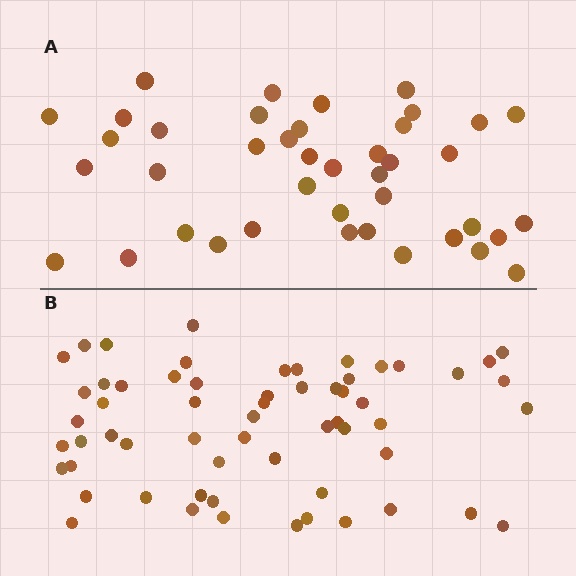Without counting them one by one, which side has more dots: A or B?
Region B (the bottom region) has more dots.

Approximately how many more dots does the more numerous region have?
Region B has approximately 20 more dots than region A.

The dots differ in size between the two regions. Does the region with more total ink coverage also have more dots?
No. Region A has more total ink coverage because its dots are larger, but region B actually contains more individual dots. Total area can be misleading — the number of items is what matters here.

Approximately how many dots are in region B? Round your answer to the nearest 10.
About 60 dots.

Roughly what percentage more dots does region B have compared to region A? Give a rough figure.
About 45% more.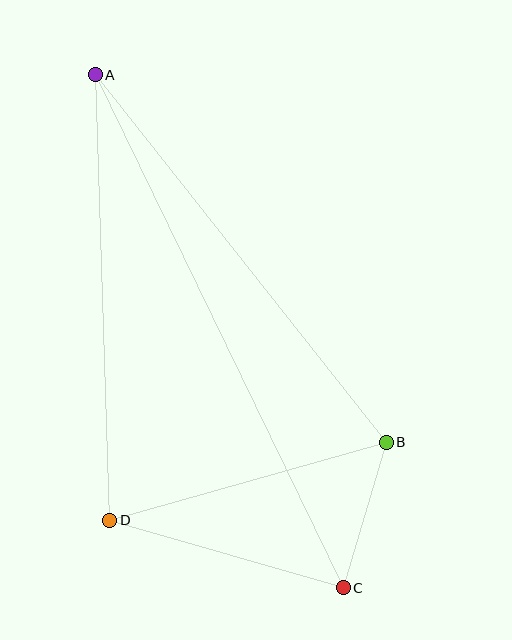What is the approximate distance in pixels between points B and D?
The distance between B and D is approximately 287 pixels.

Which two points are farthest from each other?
Points A and C are farthest from each other.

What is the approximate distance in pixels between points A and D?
The distance between A and D is approximately 445 pixels.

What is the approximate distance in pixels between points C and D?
The distance between C and D is approximately 243 pixels.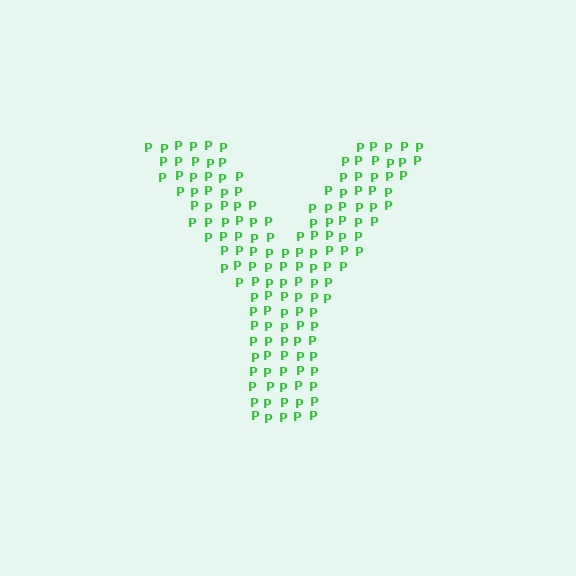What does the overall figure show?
The overall figure shows the letter Y.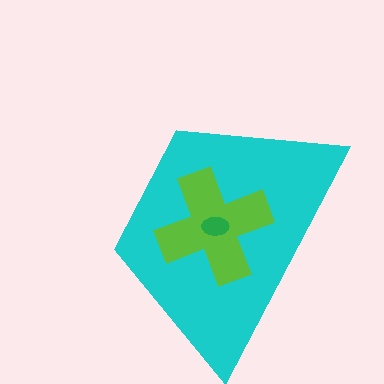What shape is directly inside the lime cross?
The green ellipse.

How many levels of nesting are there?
3.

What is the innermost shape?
The green ellipse.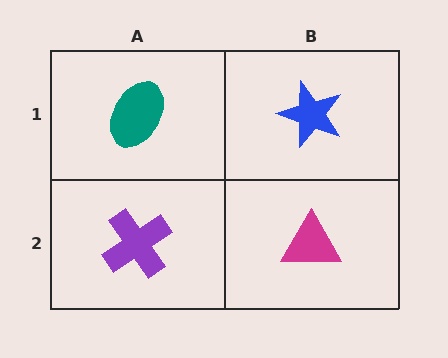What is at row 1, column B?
A blue star.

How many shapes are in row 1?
2 shapes.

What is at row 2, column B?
A magenta triangle.